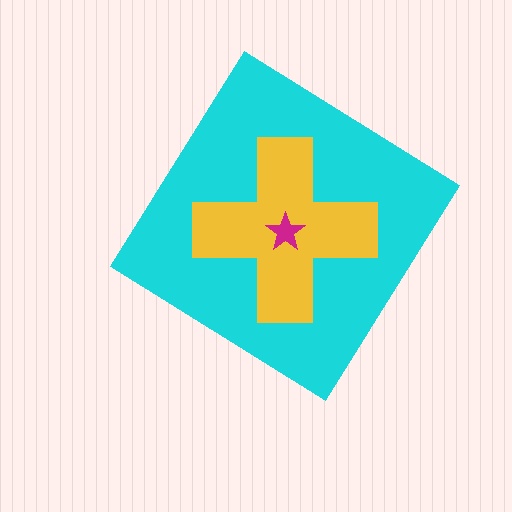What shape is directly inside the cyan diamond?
The yellow cross.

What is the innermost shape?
The magenta star.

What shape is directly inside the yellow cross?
The magenta star.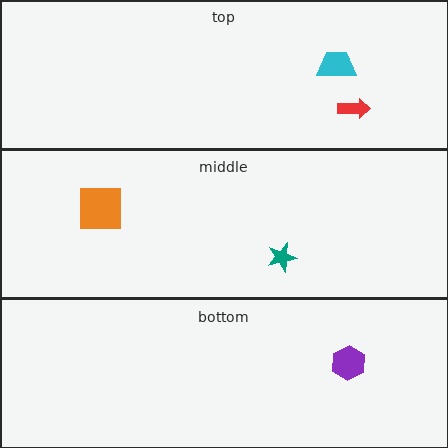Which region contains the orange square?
The middle region.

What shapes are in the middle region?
The orange square, the teal star.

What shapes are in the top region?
The red arrow, the cyan trapezoid.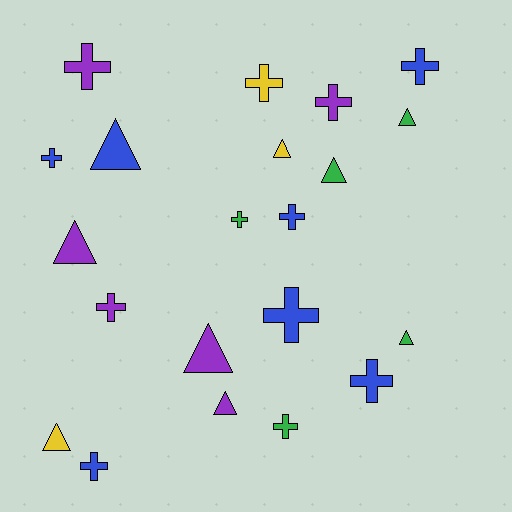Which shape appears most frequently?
Cross, with 12 objects.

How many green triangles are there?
There are 3 green triangles.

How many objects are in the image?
There are 21 objects.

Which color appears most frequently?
Blue, with 7 objects.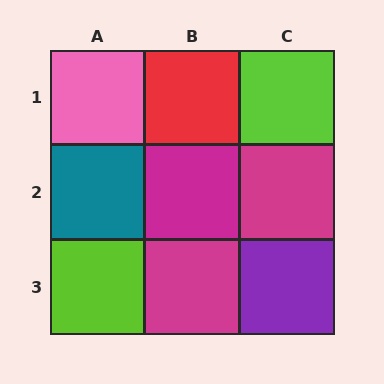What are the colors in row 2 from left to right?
Teal, magenta, magenta.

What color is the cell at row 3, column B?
Magenta.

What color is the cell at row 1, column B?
Red.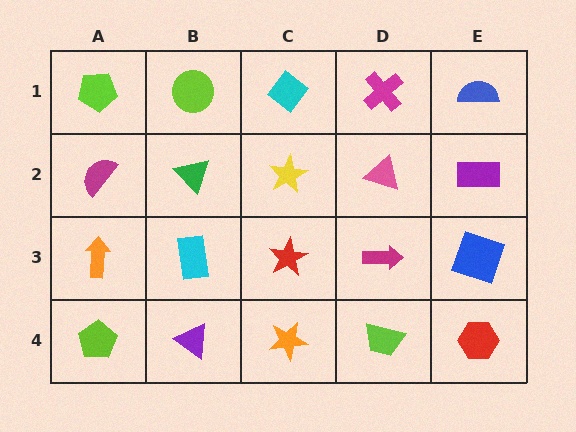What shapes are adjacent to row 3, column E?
A purple rectangle (row 2, column E), a red hexagon (row 4, column E), a magenta arrow (row 3, column D).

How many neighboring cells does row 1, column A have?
2.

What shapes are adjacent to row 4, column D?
A magenta arrow (row 3, column D), an orange star (row 4, column C), a red hexagon (row 4, column E).